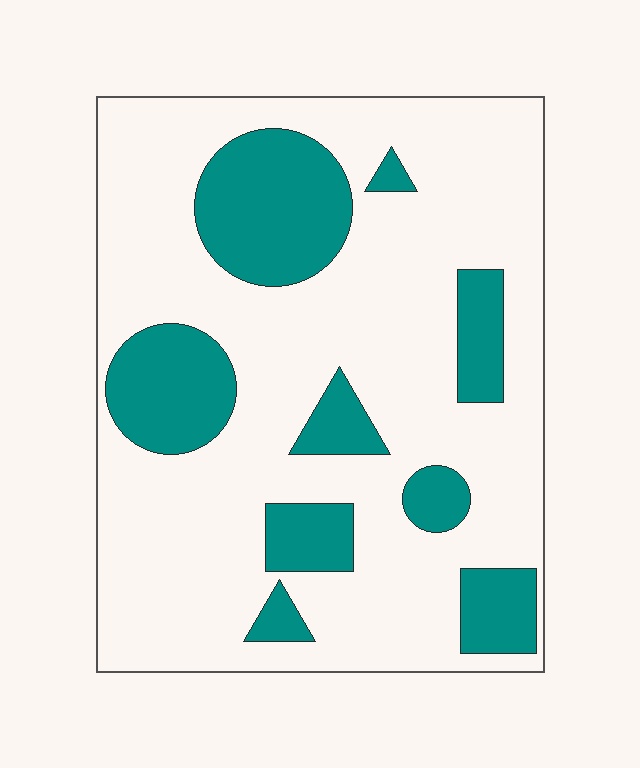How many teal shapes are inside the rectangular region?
9.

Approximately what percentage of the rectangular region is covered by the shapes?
Approximately 25%.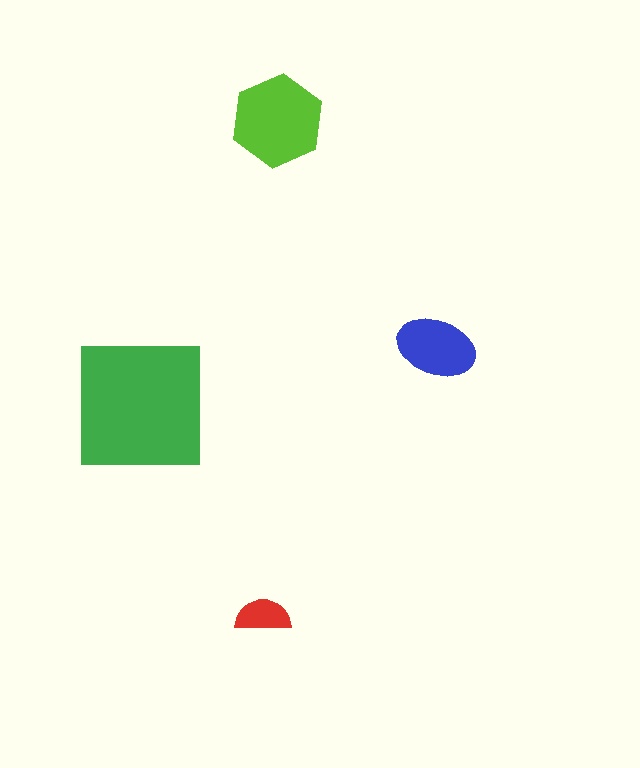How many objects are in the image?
There are 4 objects in the image.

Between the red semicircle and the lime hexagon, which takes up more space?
The lime hexagon.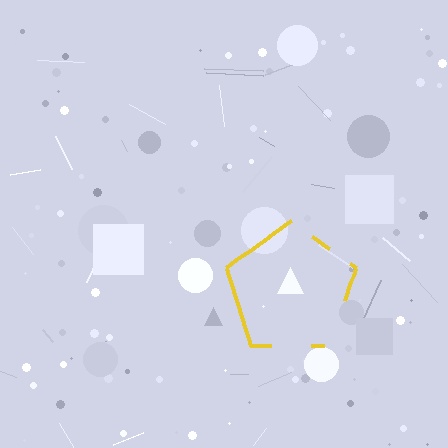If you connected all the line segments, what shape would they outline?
They would outline a pentagon.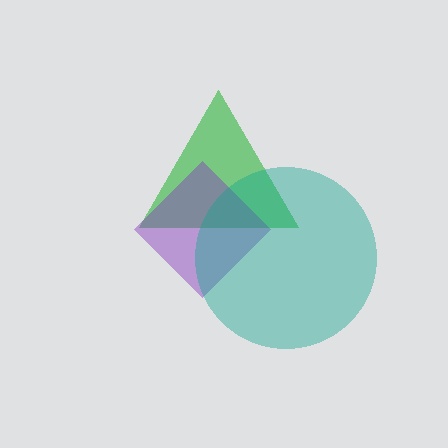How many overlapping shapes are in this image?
There are 3 overlapping shapes in the image.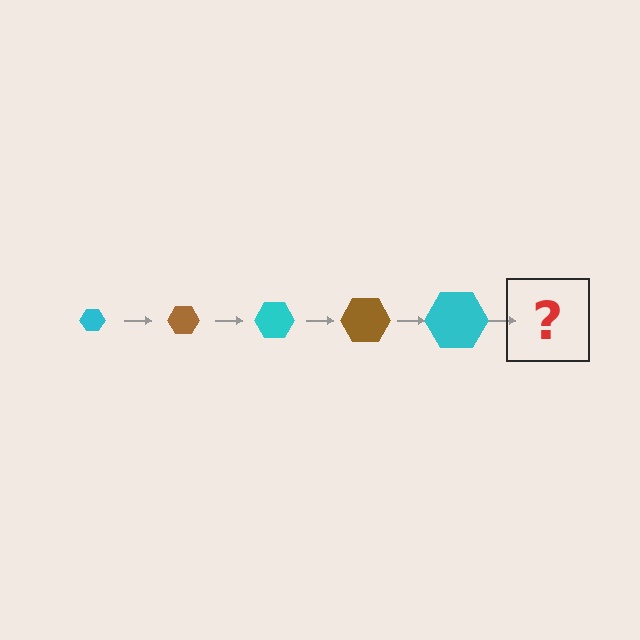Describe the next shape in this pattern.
It should be a brown hexagon, larger than the previous one.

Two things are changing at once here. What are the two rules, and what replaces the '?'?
The two rules are that the hexagon grows larger each step and the color cycles through cyan and brown. The '?' should be a brown hexagon, larger than the previous one.